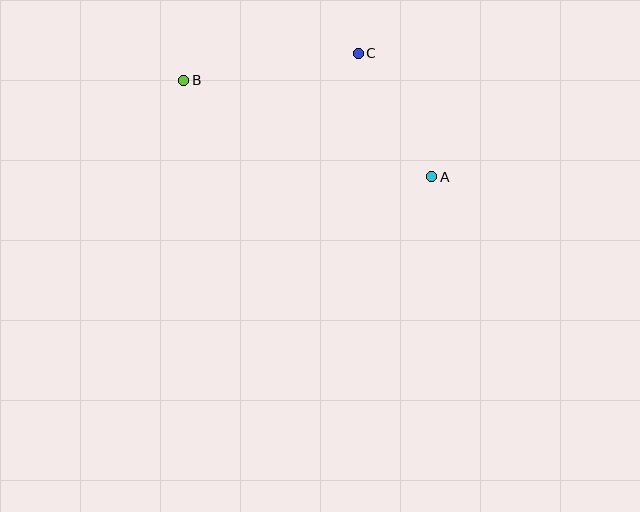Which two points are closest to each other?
Points A and C are closest to each other.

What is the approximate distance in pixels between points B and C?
The distance between B and C is approximately 176 pixels.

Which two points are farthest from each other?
Points A and B are farthest from each other.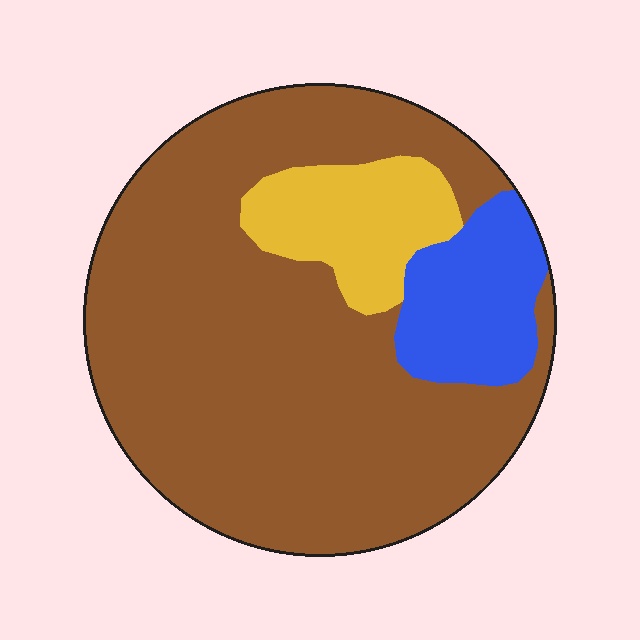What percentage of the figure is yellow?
Yellow covers about 15% of the figure.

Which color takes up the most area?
Brown, at roughly 75%.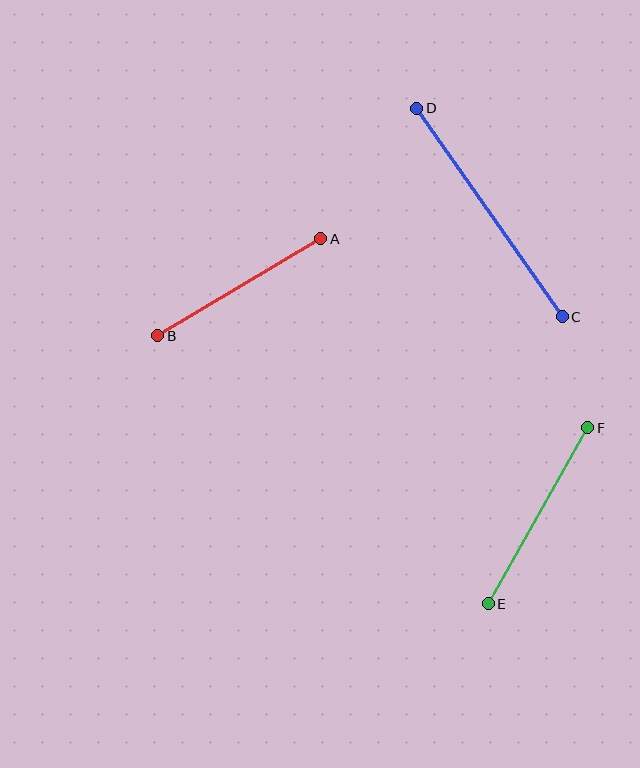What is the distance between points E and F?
The distance is approximately 202 pixels.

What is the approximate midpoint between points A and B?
The midpoint is at approximately (239, 287) pixels.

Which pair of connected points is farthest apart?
Points C and D are farthest apart.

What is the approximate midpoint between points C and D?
The midpoint is at approximately (489, 213) pixels.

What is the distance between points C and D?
The distance is approximately 254 pixels.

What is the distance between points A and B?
The distance is approximately 190 pixels.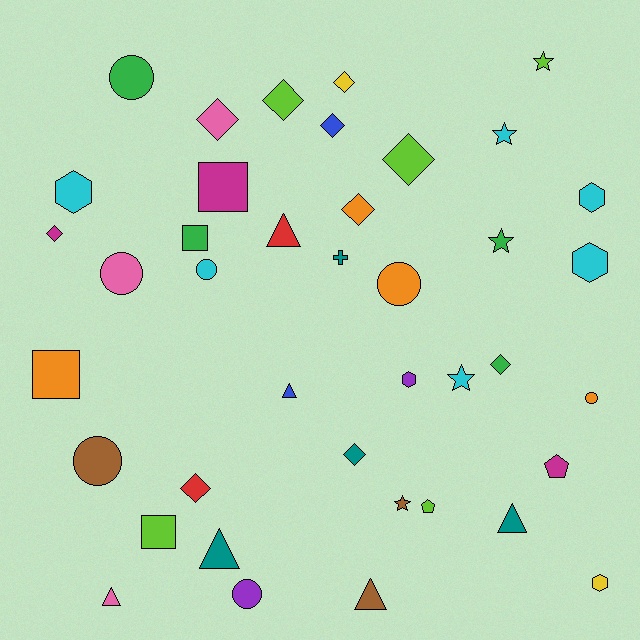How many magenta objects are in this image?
There are 3 magenta objects.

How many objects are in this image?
There are 40 objects.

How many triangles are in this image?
There are 6 triangles.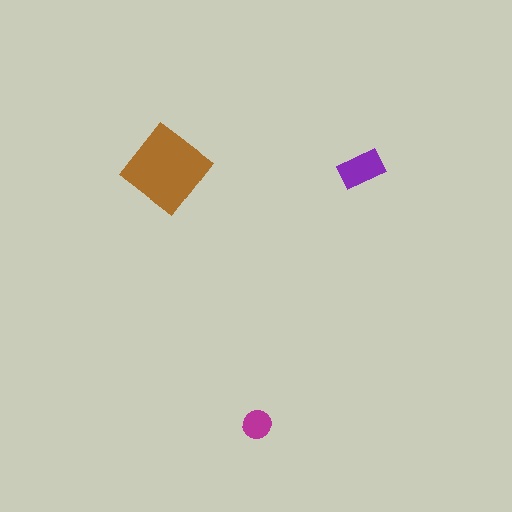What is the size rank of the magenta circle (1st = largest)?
3rd.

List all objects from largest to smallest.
The brown diamond, the purple rectangle, the magenta circle.